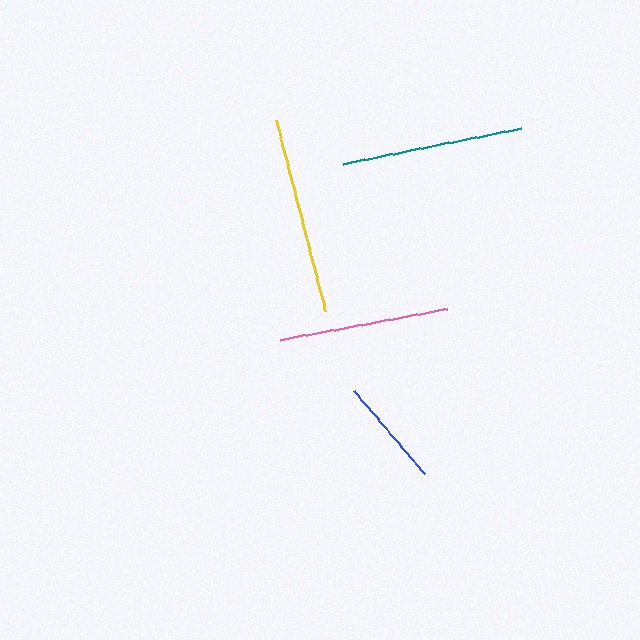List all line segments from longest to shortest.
From longest to shortest: yellow, teal, pink, blue.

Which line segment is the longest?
The yellow line is the longest at approximately 197 pixels.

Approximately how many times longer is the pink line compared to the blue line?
The pink line is approximately 1.6 times the length of the blue line.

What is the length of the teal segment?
The teal segment is approximately 183 pixels long.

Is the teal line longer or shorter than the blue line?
The teal line is longer than the blue line.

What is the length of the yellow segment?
The yellow segment is approximately 197 pixels long.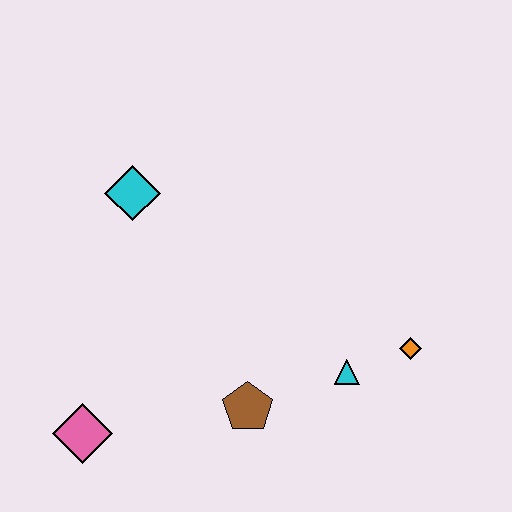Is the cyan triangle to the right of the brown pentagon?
Yes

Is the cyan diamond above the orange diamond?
Yes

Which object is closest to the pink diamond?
The brown pentagon is closest to the pink diamond.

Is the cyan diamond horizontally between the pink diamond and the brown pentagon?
Yes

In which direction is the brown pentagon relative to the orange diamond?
The brown pentagon is to the left of the orange diamond.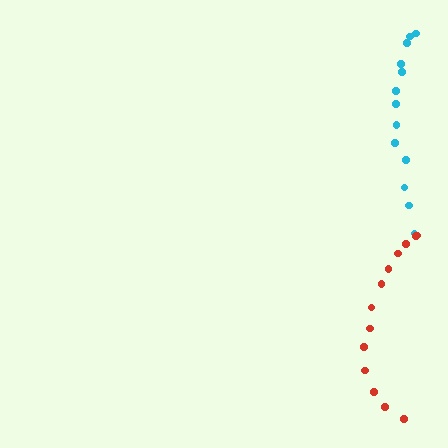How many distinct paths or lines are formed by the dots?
There are 2 distinct paths.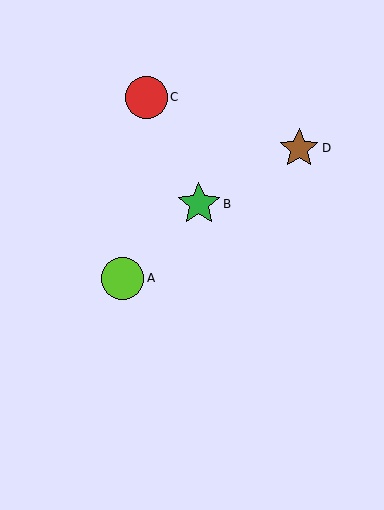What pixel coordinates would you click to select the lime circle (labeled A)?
Click at (123, 278) to select the lime circle A.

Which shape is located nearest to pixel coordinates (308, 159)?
The brown star (labeled D) at (299, 148) is nearest to that location.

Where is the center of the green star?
The center of the green star is at (199, 204).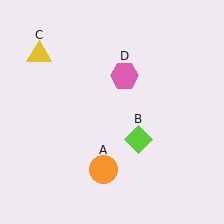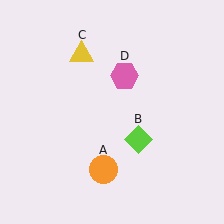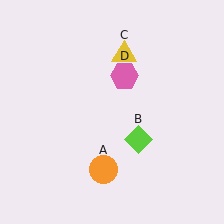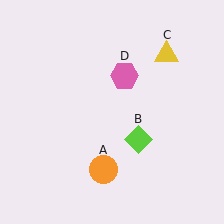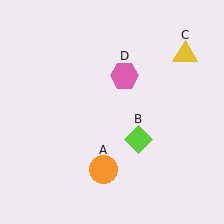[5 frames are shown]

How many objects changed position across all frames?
1 object changed position: yellow triangle (object C).